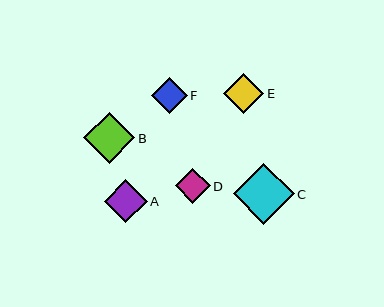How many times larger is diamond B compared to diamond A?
Diamond B is approximately 1.2 times the size of diamond A.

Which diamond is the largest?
Diamond C is the largest with a size of approximately 61 pixels.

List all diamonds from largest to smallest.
From largest to smallest: C, B, A, E, F, D.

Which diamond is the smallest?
Diamond D is the smallest with a size of approximately 35 pixels.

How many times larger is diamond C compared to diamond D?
Diamond C is approximately 1.8 times the size of diamond D.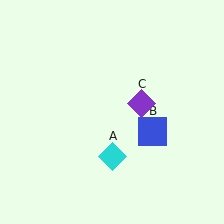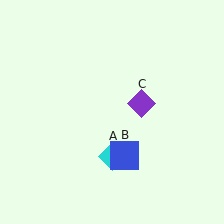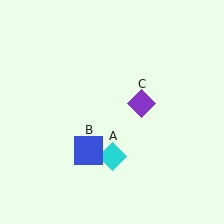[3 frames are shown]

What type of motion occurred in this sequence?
The blue square (object B) rotated clockwise around the center of the scene.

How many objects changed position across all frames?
1 object changed position: blue square (object B).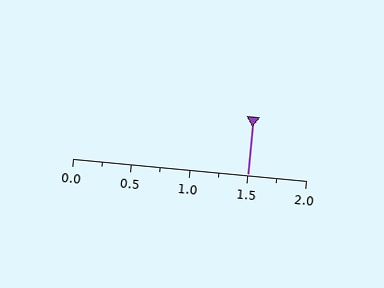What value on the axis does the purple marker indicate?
The marker indicates approximately 1.5.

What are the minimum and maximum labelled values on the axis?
The axis runs from 0.0 to 2.0.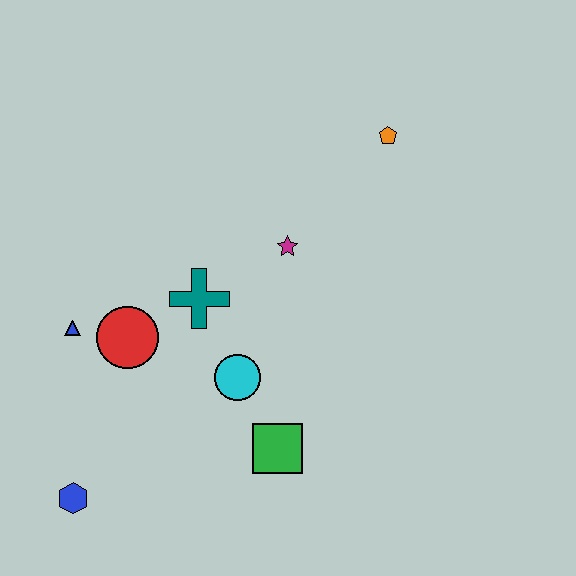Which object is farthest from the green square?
The orange pentagon is farthest from the green square.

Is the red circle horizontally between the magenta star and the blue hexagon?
Yes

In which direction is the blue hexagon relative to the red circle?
The blue hexagon is below the red circle.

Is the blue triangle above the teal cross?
No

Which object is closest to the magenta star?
The teal cross is closest to the magenta star.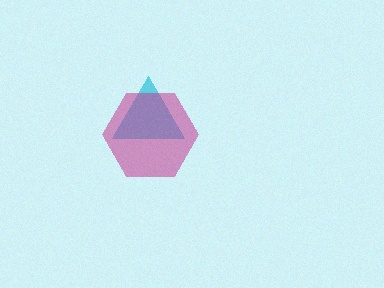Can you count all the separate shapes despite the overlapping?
Yes, there are 2 separate shapes.